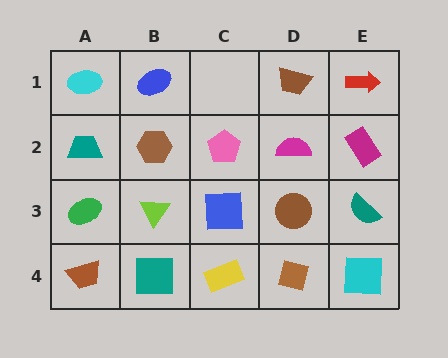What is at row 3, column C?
A blue square.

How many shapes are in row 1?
4 shapes.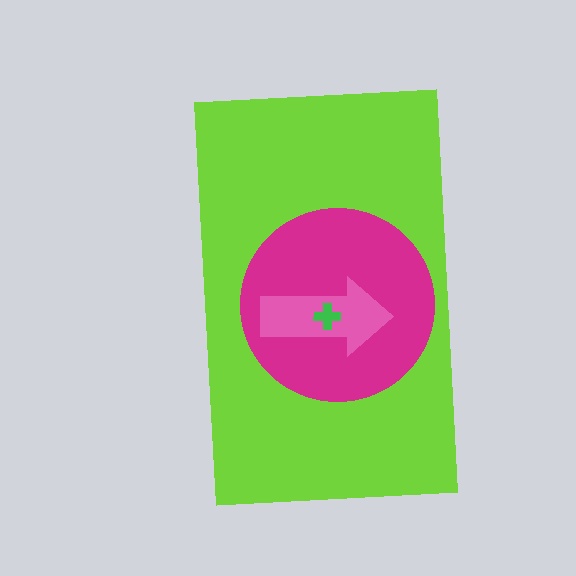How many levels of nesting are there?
4.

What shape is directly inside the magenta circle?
The pink arrow.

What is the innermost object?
The green cross.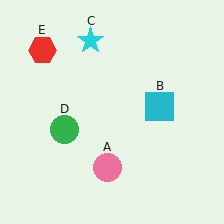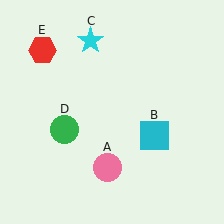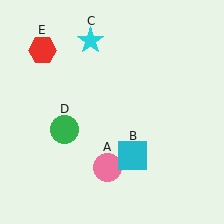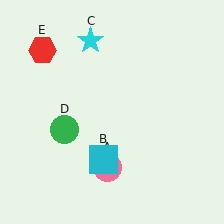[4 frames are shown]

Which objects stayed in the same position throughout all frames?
Pink circle (object A) and cyan star (object C) and green circle (object D) and red hexagon (object E) remained stationary.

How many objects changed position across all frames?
1 object changed position: cyan square (object B).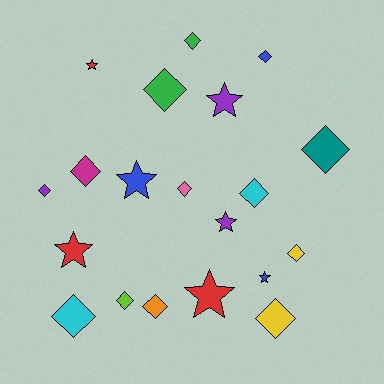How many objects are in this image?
There are 20 objects.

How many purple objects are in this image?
There are 3 purple objects.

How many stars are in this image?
There are 7 stars.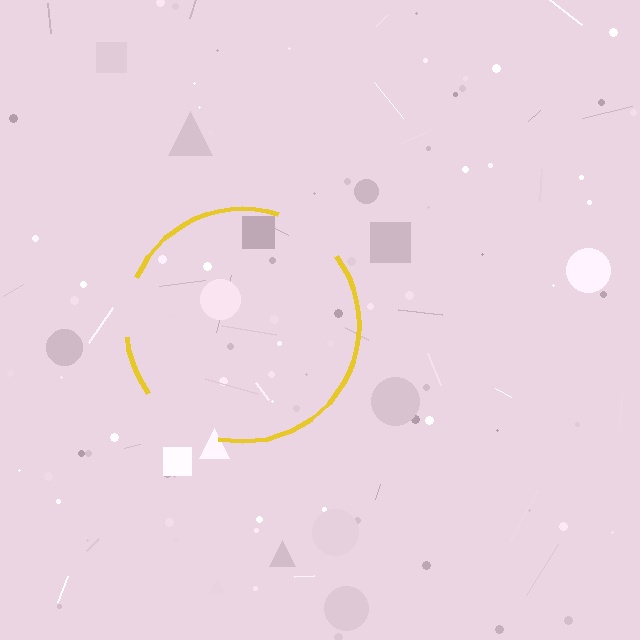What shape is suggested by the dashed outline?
The dashed outline suggests a circle.